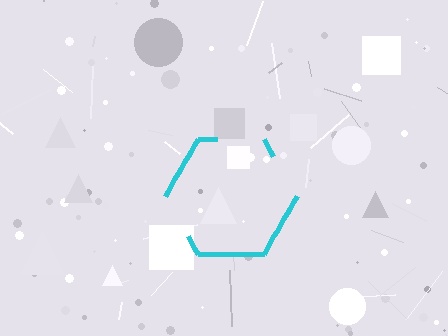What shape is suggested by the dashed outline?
The dashed outline suggests a hexagon.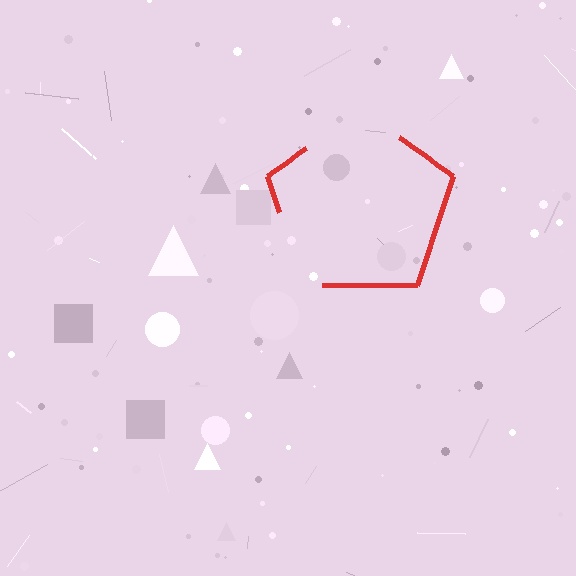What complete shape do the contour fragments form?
The contour fragments form a pentagon.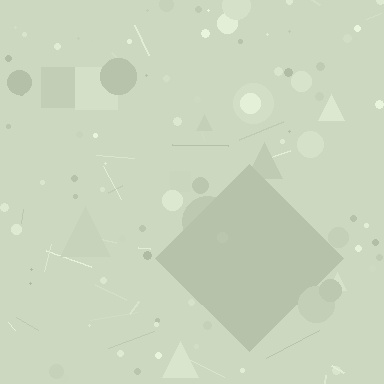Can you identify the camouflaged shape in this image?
The camouflaged shape is a diamond.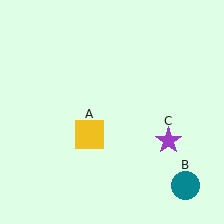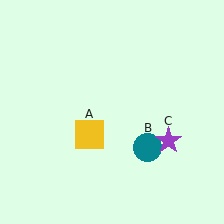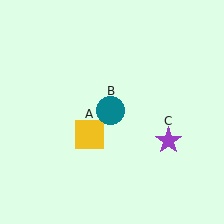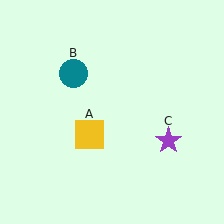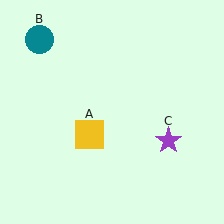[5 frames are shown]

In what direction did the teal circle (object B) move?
The teal circle (object B) moved up and to the left.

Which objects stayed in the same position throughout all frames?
Yellow square (object A) and purple star (object C) remained stationary.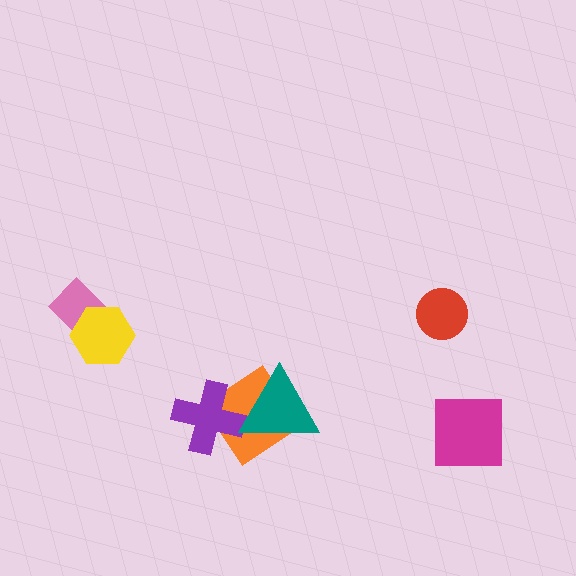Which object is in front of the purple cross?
The teal triangle is in front of the purple cross.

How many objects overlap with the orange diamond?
2 objects overlap with the orange diamond.